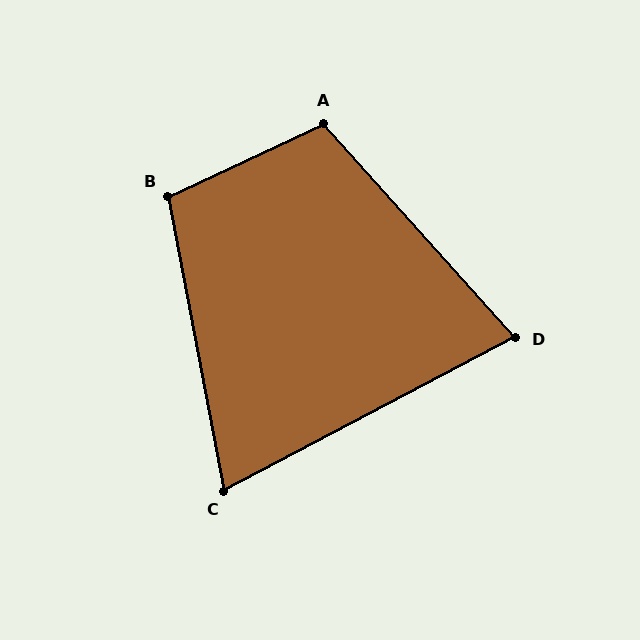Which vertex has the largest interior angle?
A, at approximately 107 degrees.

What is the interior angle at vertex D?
Approximately 76 degrees (acute).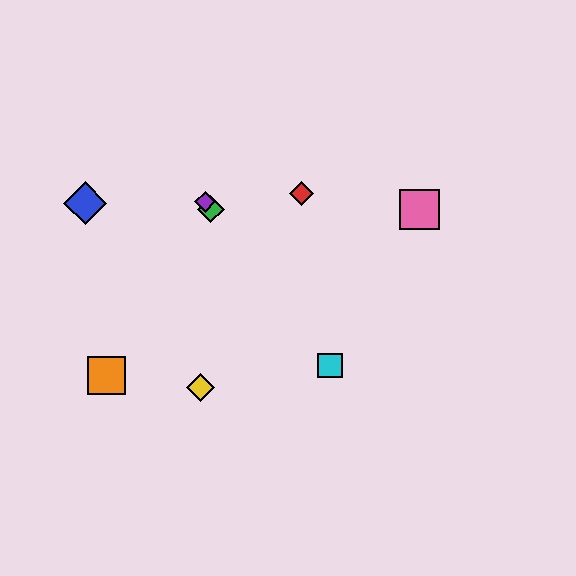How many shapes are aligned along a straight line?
3 shapes (the green diamond, the purple diamond, the cyan square) are aligned along a straight line.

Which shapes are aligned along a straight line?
The green diamond, the purple diamond, the cyan square are aligned along a straight line.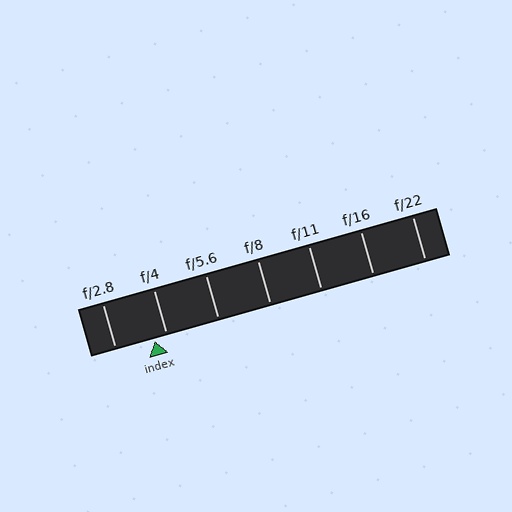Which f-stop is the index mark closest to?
The index mark is closest to f/4.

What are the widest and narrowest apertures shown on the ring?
The widest aperture shown is f/2.8 and the narrowest is f/22.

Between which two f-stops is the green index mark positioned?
The index mark is between f/2.8 and f/4.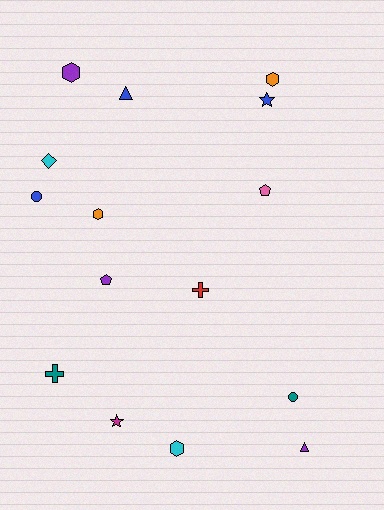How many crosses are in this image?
There are 2 crosses.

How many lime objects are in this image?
There are no lime objects.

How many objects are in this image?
There are 15 objects.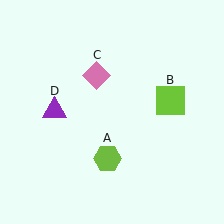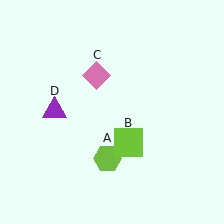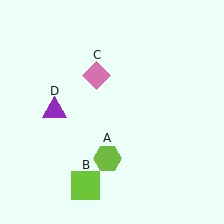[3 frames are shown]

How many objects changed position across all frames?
1 object changed position: lime square (object B).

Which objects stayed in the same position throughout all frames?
Lime hexagon (object A) and pink diamond (object C) and purple triangle (object D) remained stationary.